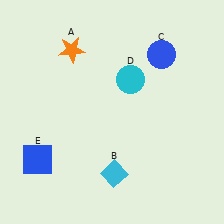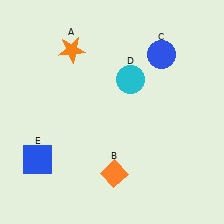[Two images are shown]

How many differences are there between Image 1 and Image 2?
There is 1 difference between the two images.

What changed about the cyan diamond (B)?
In Image 1, B is cyan. In Image 2, it changed to orange.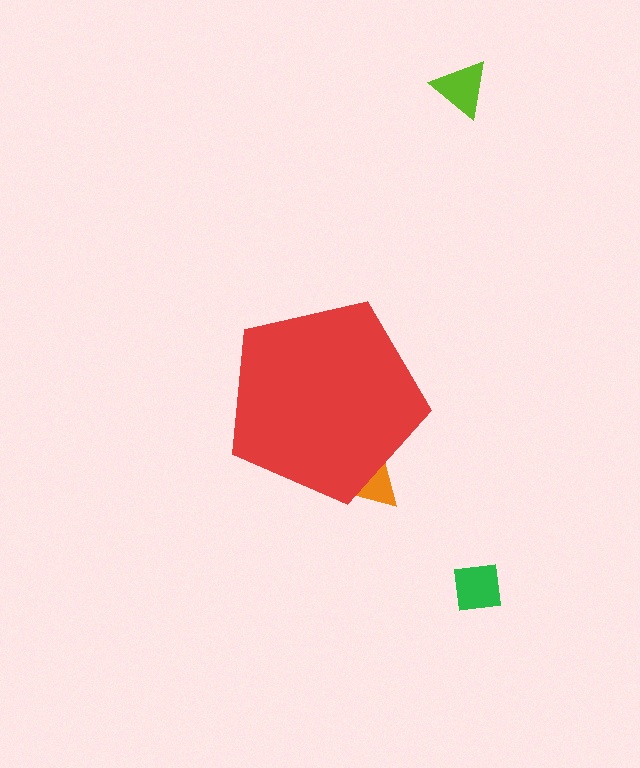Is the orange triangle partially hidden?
Yes, the orange triangle is partially hidden behind the red pentagon.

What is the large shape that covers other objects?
A red pentagon.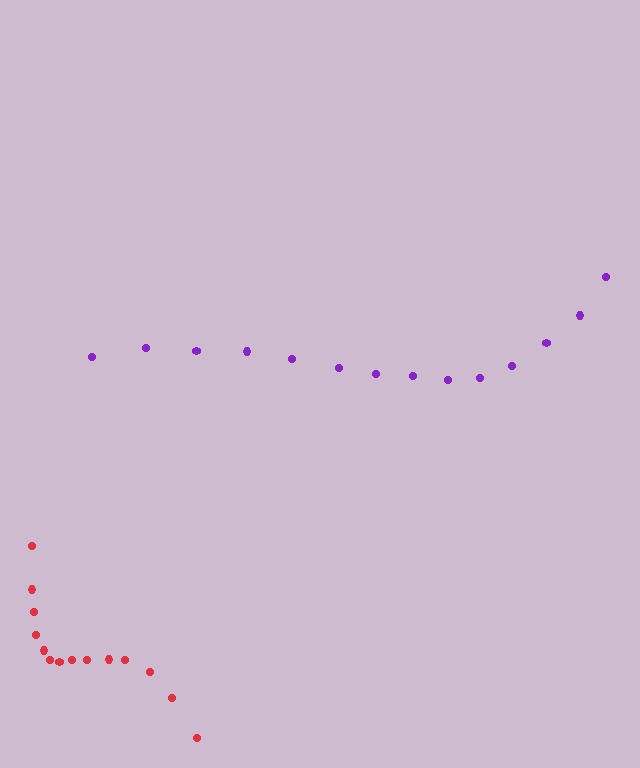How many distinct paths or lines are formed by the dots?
There are 2 distinct paths.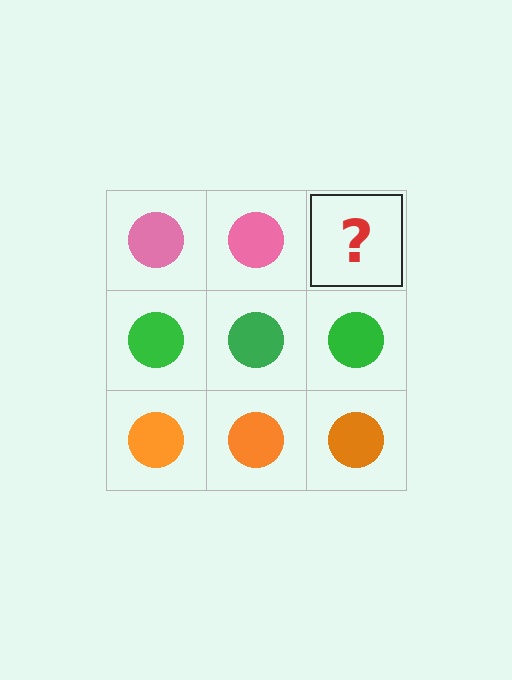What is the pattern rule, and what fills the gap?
The rule is that each row has a consistent color. The gap should be filled with a pink circle.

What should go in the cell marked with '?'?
The missing cell should contain a pink circle.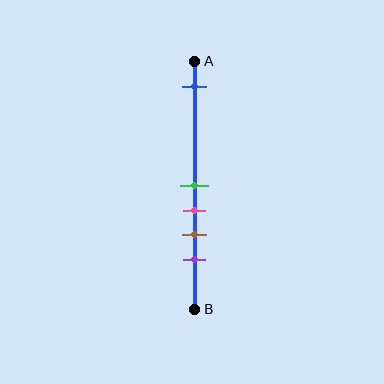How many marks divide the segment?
There are 5 marks dividing the segment.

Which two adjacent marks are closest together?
The green and pink marks are the closest adjacent pair.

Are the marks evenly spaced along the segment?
No, the marks are not evenly spaced.